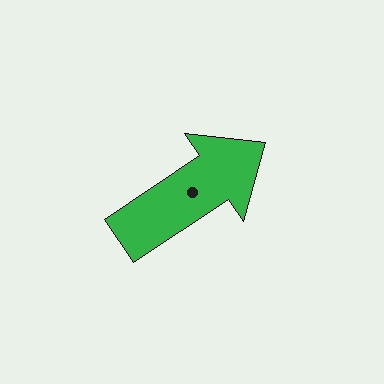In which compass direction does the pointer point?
Northeast.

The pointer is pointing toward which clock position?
Roughly 2 o'clock.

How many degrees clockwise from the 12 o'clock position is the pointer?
Approximately 56 degrees.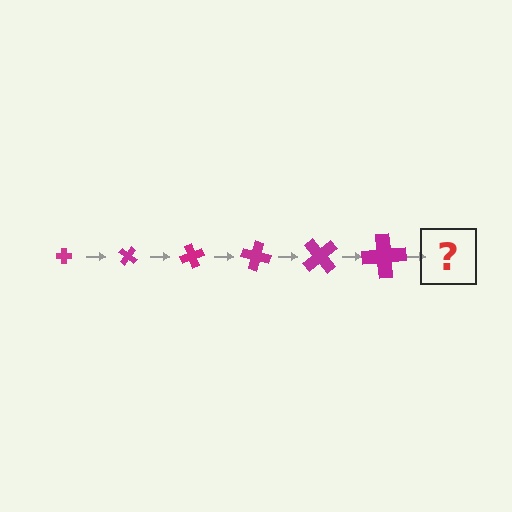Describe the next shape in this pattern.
It should be a cross, larger than the previous one and rotated 210 degrees from the start.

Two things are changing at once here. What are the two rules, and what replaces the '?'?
The two rules are that the cross grows larger each step and it rotates 35 degrees each step. The '?' should be a cross, larger than the previous one and rotated 210 degrees from the start.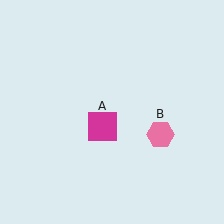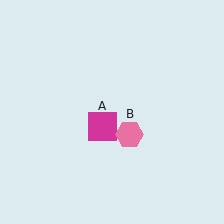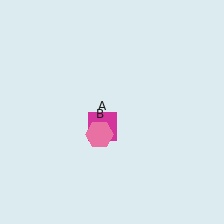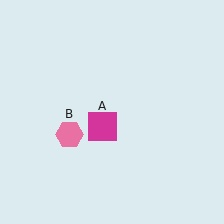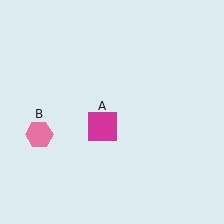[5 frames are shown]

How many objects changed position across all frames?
1 object changed position: pink hexagon (object B).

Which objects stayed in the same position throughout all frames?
Magenta square (object A) remained stationary.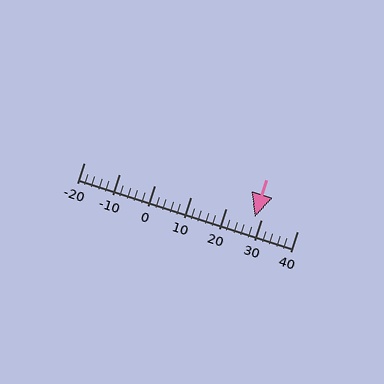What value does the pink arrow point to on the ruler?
The pink arrow points to approximately 28.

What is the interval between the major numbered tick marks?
The major tick marks are spaced 10 units apart.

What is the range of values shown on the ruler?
The ruler shows values from -20 to 40.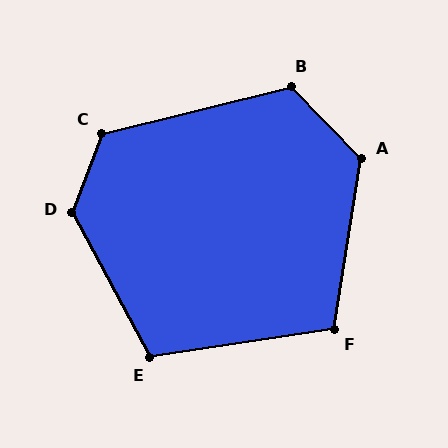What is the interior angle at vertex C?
Approximately 124 degrees (obtuse).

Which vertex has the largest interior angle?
D, at approximately 131 degrees.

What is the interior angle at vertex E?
Approximately 110 degrees (obtuse).